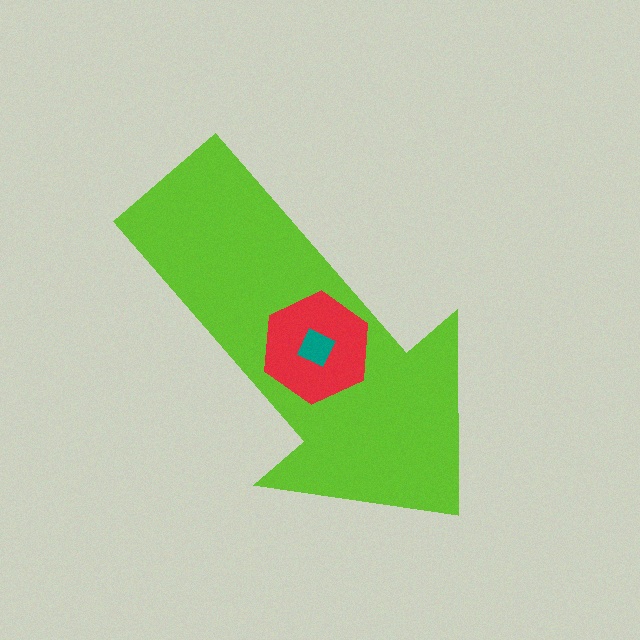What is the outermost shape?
The lime arrow.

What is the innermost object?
The teal square.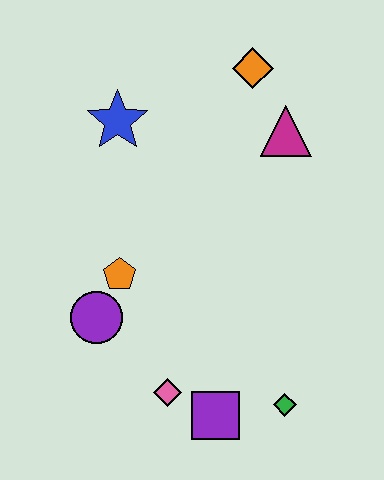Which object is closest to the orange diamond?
The magenta triangle is closest to the orange diamond.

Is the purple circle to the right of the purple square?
No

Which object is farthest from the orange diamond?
The purple square is farthest from the orange diamond.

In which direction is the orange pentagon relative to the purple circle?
The orange pentagon is above the purple circle.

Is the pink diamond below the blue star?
Yes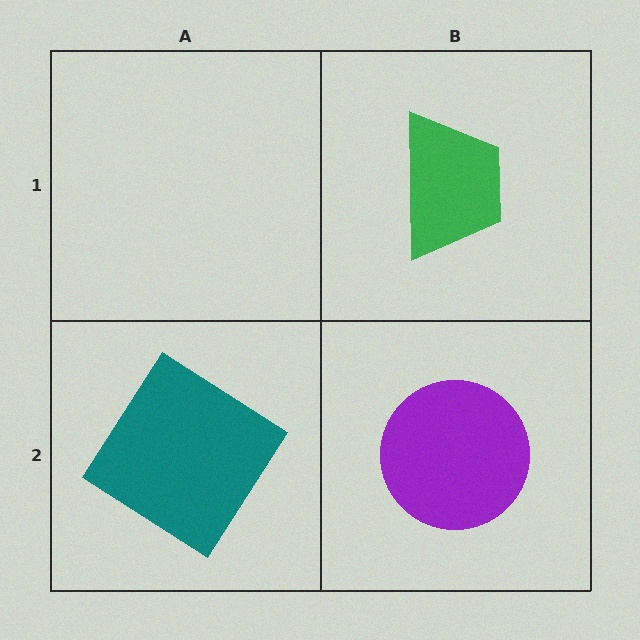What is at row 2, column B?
A purple circle.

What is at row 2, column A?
A teal diamond.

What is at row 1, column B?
A green trapezoid.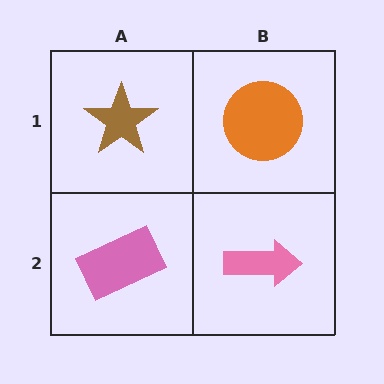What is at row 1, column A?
A brown star.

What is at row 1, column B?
An orange circle.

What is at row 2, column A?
A pink rectangle.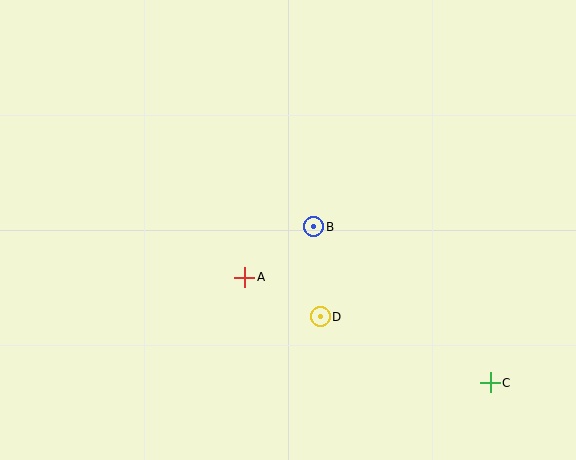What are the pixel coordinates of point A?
Point A is at (245, 277).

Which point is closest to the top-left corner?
Point A is closest to the top-left corner.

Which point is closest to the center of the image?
Point B at (314, 227) is closest to the center.